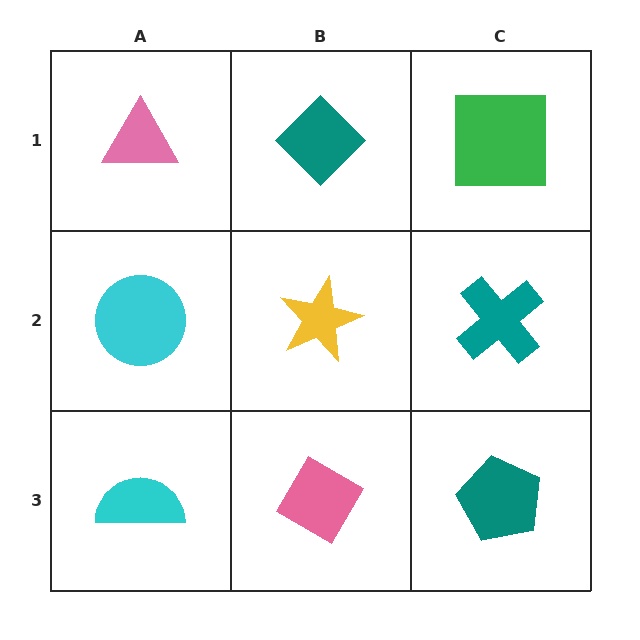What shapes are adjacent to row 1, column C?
A teal cross (row 2, column C), a teal diamond (row 1, column B).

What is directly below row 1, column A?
A cyan circle.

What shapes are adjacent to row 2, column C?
A green square (row 1, column C), a teal pentagon (row 3, column C), a yellow star (row 2, column B).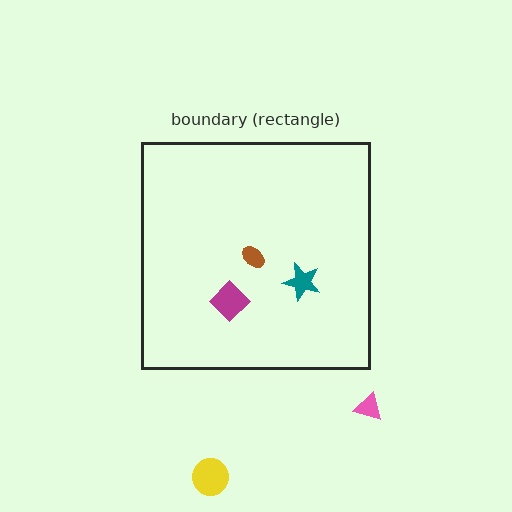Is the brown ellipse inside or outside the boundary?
Inside.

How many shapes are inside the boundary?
3 inside, 2 outside.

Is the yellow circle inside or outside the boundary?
Outside.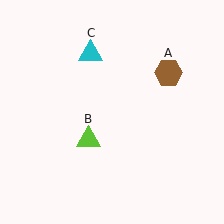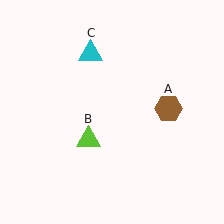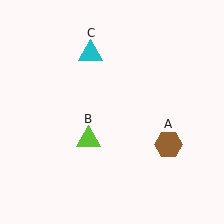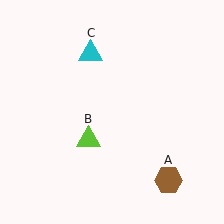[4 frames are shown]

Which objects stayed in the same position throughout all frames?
Lime triangle (object B) and cyan triangle (object C) remained stationary.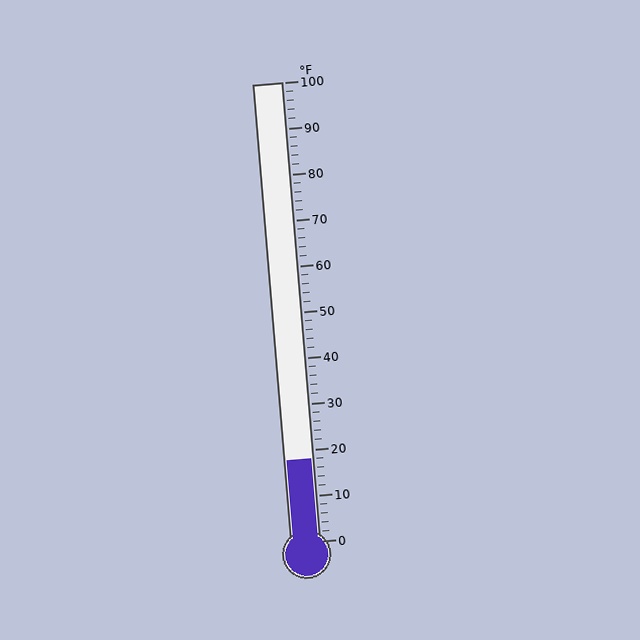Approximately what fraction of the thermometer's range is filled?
The thermometer is filled to approximately 20% of its range.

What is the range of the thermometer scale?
The thermometer scale ranges from 0°F to 100°F.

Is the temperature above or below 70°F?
The temperature is below 70°F.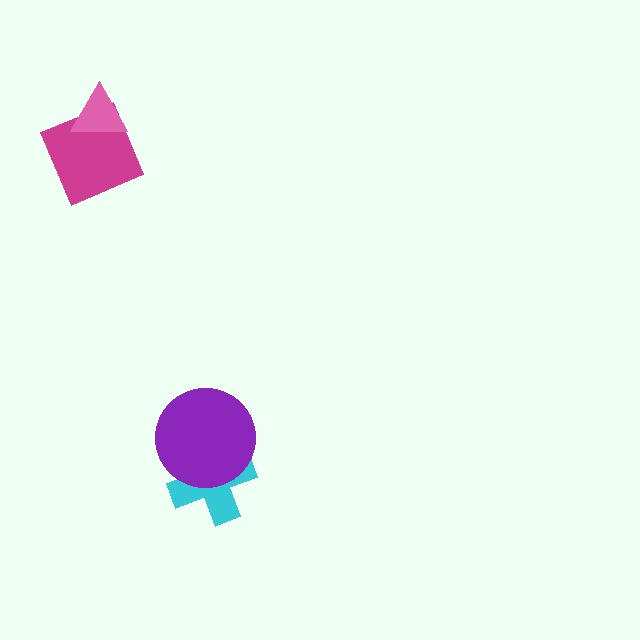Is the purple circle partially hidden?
No, no other shape covers it.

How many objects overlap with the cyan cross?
1 object overlaps with the cyan cross.